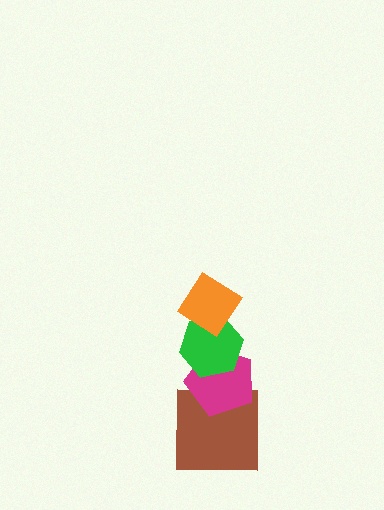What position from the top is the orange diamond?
The orange diamond is 1st from the top.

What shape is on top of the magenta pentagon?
The green hexagon is on top of the magenta pentagon.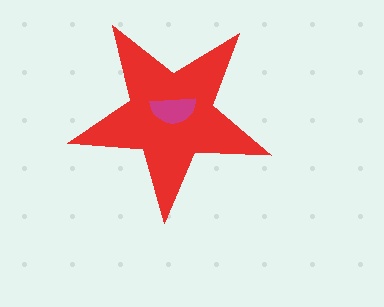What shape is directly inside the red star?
The magenta semicircle.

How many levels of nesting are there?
2.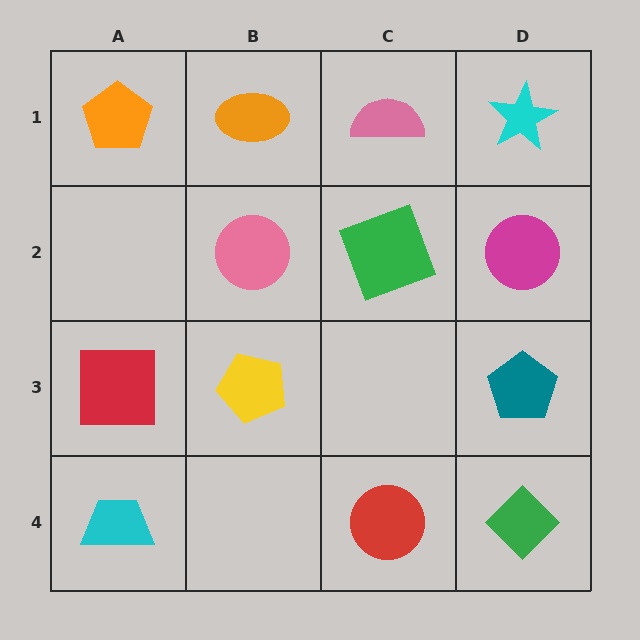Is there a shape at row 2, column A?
No, that cell is empty.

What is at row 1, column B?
An orange ellipse.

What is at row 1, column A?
An orange pentagon.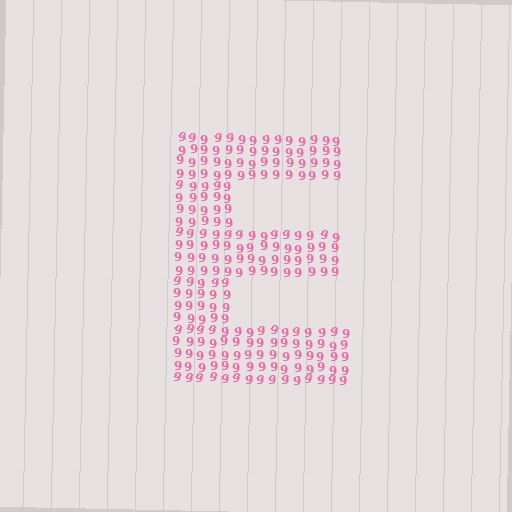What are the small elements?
The small elements are digit 9's.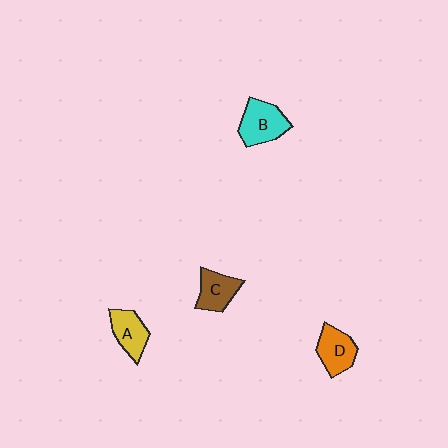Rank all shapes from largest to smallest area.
From largest to smallest: B (cyan), D (orange), C (brown), A (yellow).